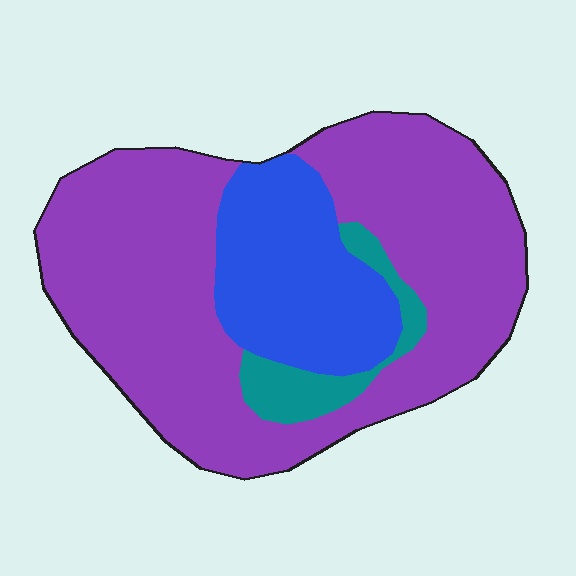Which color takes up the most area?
Purple, at roughly 70%.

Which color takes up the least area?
Teal, at roughly 5%.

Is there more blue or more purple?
Purple.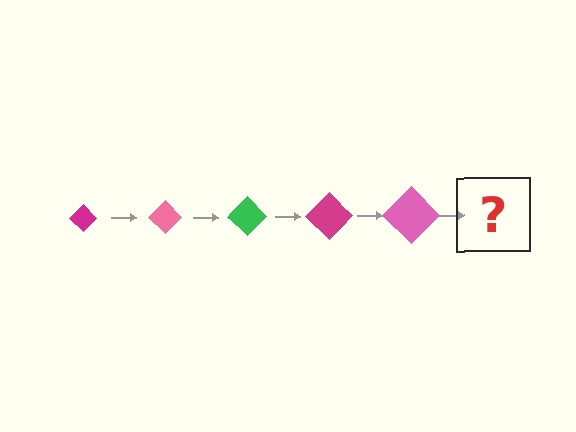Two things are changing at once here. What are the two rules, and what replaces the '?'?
The two rules are that the diamond grows larger each step and the color cycles through magenta, pink, and green. The '?' should be a green diamond, larger than the previous one.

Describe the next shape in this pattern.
It should be a green diamond, larger than the previous one.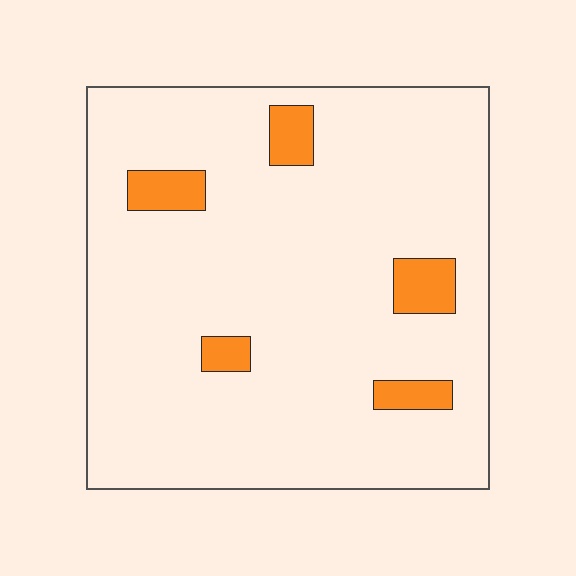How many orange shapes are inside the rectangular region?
5.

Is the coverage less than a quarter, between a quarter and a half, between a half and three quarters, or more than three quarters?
Less than a quarter.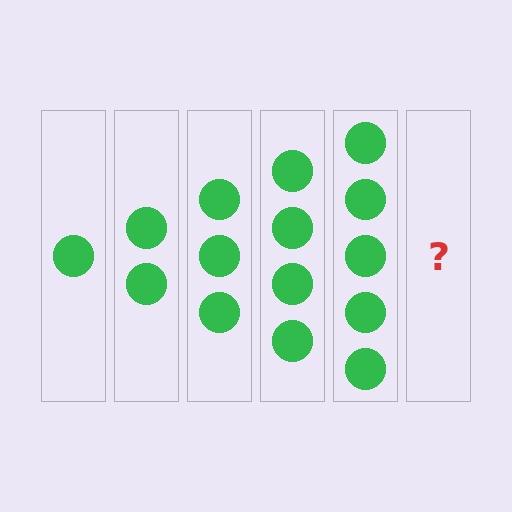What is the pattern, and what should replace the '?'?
The pattern is that each step adds one more circle. The '?' should be 6 circles.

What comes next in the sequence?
The next element should be 6 circles.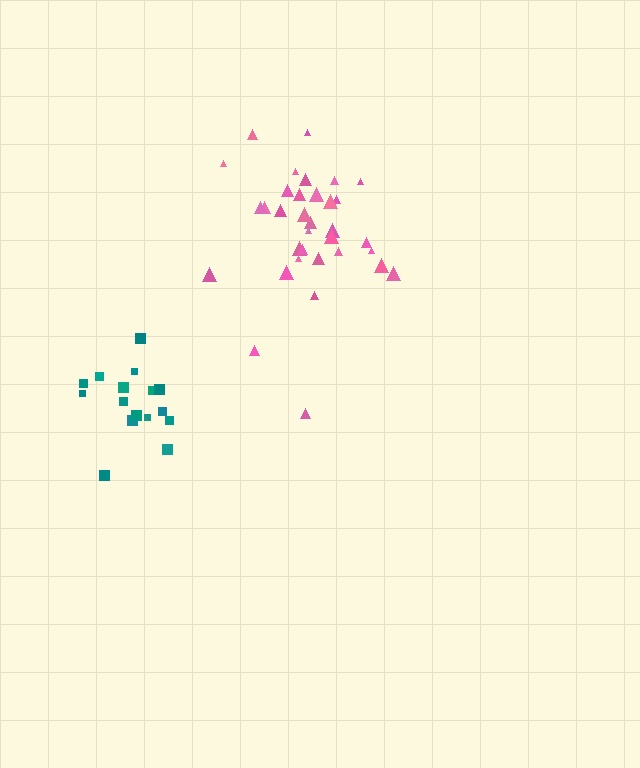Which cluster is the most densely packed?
Pink.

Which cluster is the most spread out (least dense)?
Teal.